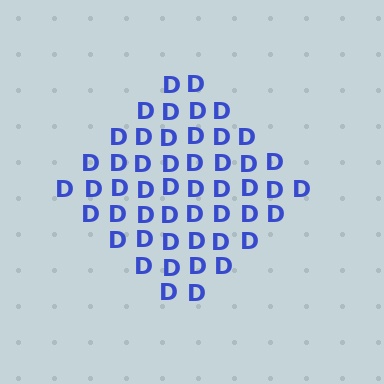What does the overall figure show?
The overall figure shows a diamond.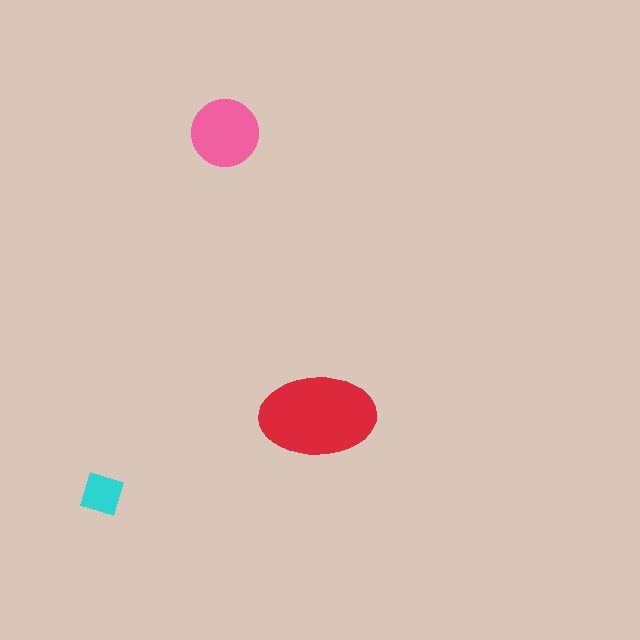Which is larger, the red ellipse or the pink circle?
The red ellipse.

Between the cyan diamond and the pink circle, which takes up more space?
The pink circle.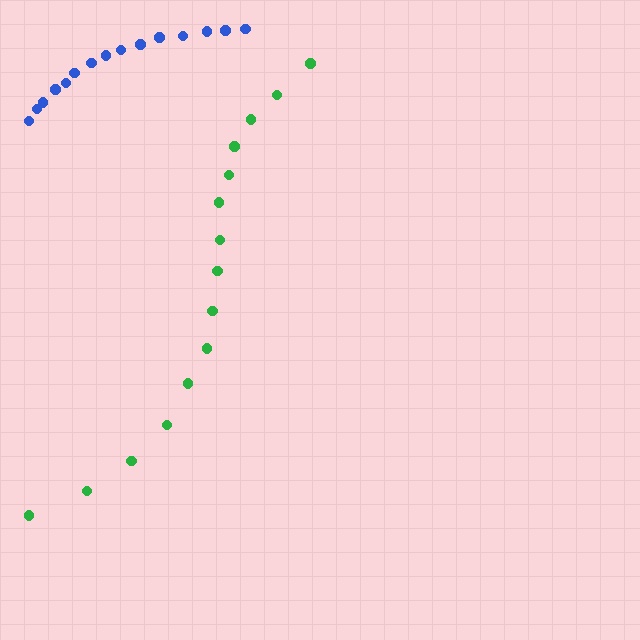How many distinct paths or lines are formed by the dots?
There are 2 distinct paths.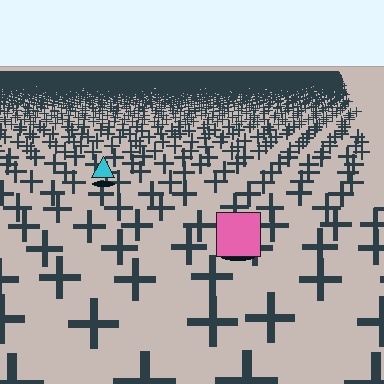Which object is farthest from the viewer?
The cyan triangle is farthest from the viewer. It appears smaller and the ground texture around it is denser.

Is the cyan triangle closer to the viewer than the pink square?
No. The pink square is closer — you can tell from the texture gradient: the ground texture is coarser near it.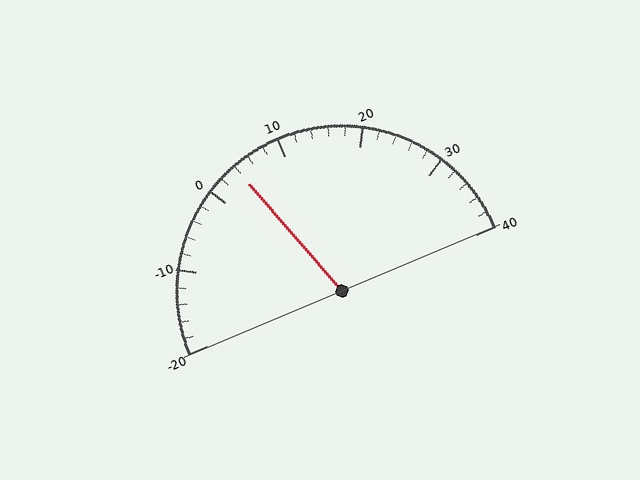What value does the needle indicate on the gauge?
The needle indicates approximately 4.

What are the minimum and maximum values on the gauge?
The gauge ranges from -20 to 40.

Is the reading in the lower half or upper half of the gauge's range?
The reading is in the lower half of the range (-20 to 40).